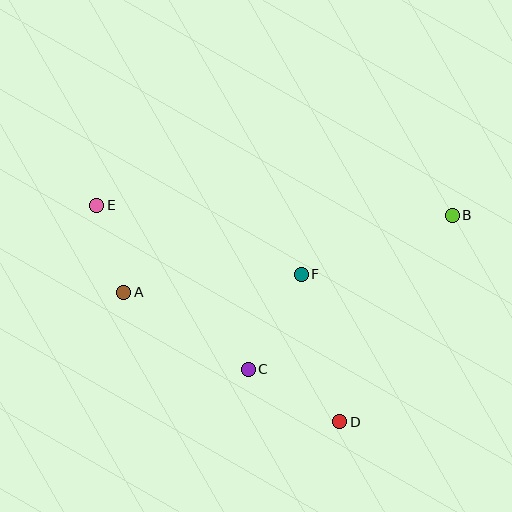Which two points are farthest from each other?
Points B and E are farthest from each other.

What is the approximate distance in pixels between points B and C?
The distance between B and C is approximately 256 pixels.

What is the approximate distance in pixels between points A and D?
The distance between A and D is approximately 252 pixels.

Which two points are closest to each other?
Points A and E are closest to each other.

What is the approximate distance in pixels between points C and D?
The distance between C and D is approximately 106 pixels.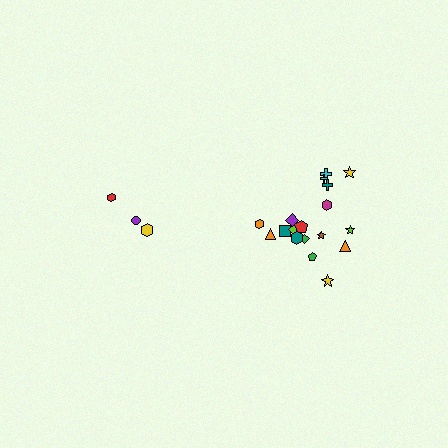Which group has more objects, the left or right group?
The right group.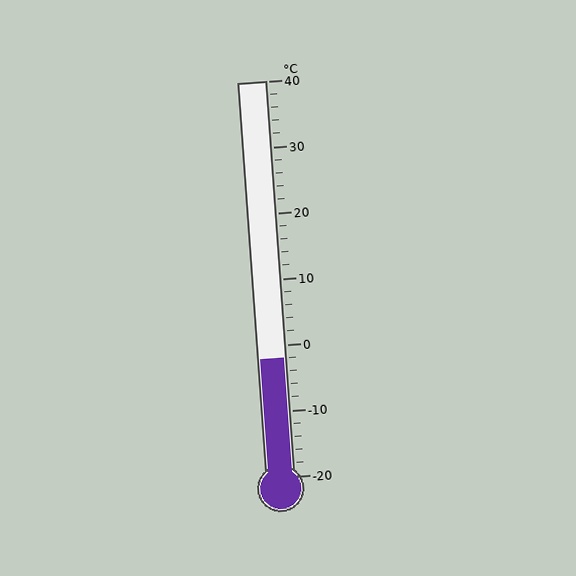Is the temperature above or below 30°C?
The temperature is below 30°C.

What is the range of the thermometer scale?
The thermometer scale ranges from -20°C to 40°C.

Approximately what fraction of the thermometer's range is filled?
The thermometer is filled to approximately 30% of its range.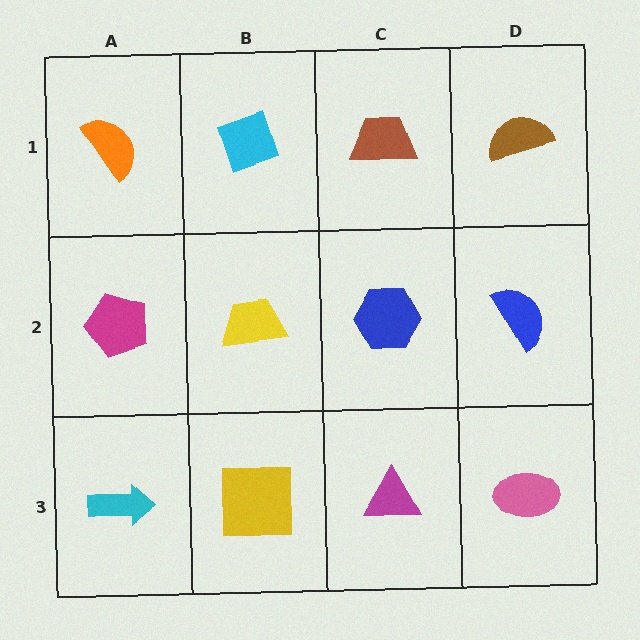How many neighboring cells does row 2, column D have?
3.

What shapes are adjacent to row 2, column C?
A brown trapezoid (row 1, column C), a magenta triangle (row 3, column C), a yellow trapezoid (row 2, column B), a blue semicircle (row 2, column D).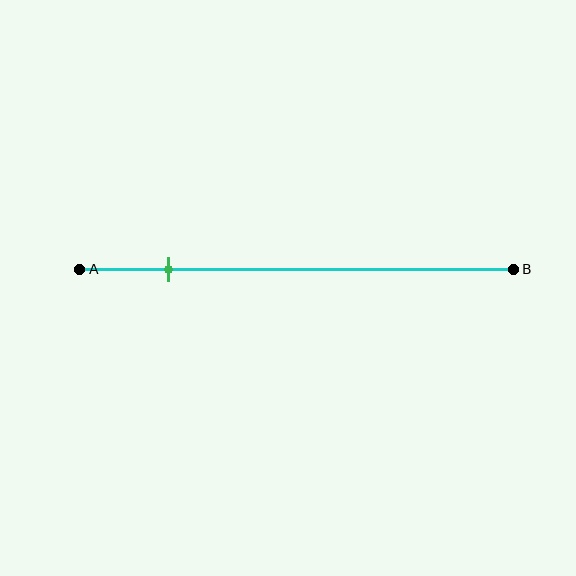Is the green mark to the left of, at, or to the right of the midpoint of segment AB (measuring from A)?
The green mark is to the left of the midpoint of segment AB.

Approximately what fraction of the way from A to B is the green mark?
The green mark is approximately 20% of the way from A to B.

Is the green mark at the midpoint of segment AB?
No, the mark is at about 20% from A, not at the 50% midpoint.